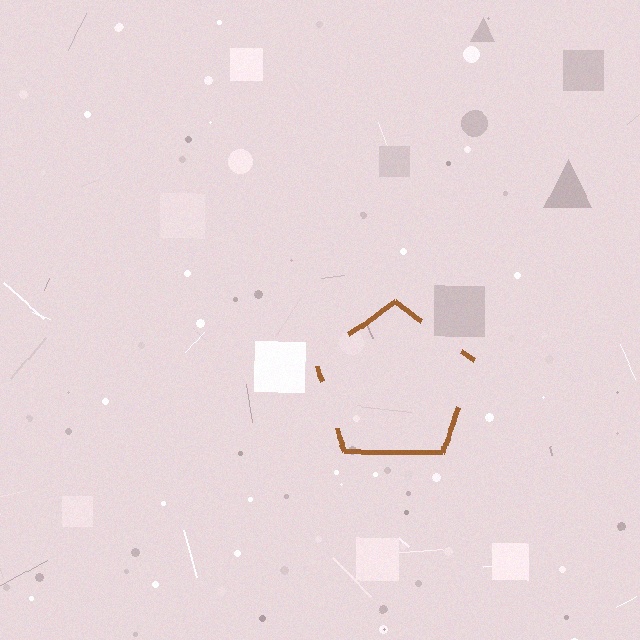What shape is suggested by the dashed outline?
The dashed outline suggests a pentagon.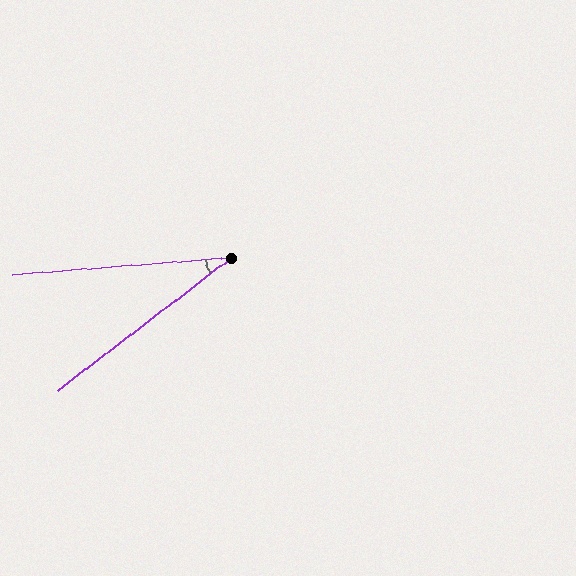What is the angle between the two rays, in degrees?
Approximately 33 degrees.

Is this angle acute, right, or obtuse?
It is acute.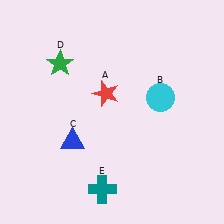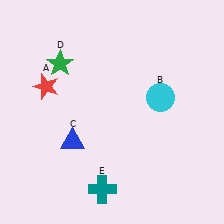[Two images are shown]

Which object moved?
The red star (A) moved left.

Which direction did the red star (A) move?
The red star (A) moved left.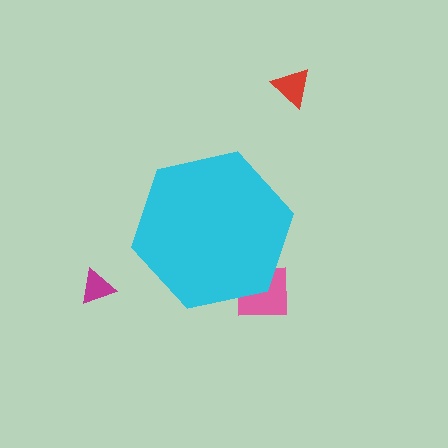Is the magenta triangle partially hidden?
No, the magenta triangle is fully visible.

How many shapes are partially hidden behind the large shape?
1 shape is partially hidden.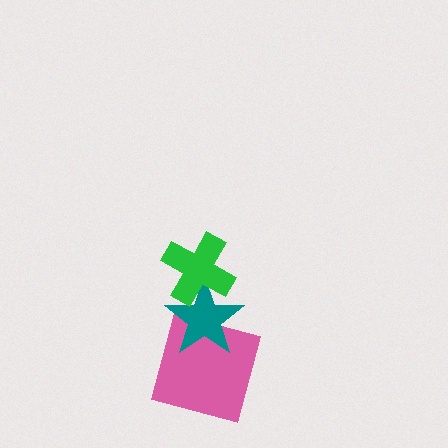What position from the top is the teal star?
The teal star is 2nd from the top.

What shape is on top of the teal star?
The green cross is on top of the teal star.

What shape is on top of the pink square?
The teal star is on top of the pink square.